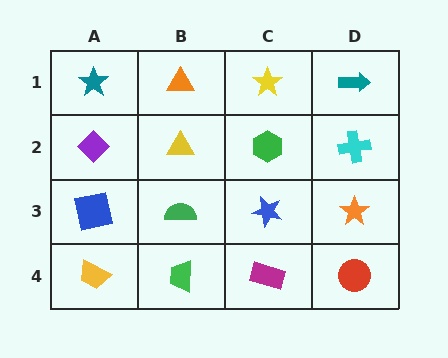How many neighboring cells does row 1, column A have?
2.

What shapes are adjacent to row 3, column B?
A yellow triangle (row 2, column B), a green trapezoid (row 4, column B), a blue square (row 3, column A), a blue star (row 3, column C).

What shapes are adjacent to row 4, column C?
A blue star (row 3, column C), a green trapezoid (row 4, column B), a red circle (row 4, column D).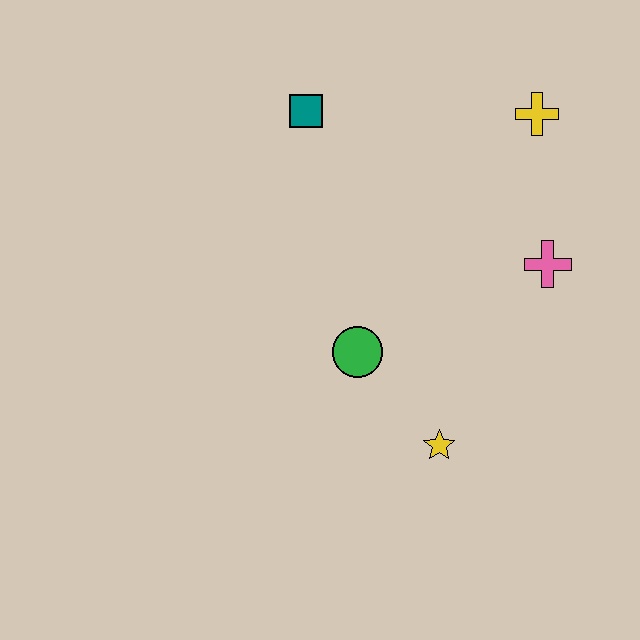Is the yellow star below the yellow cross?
Yes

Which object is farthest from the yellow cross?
The yellow star is farthest from the yellow cross.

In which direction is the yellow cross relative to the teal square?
The yellow cross is to the right of the teal square.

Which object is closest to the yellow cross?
The pink cross is closest to the yellow cross.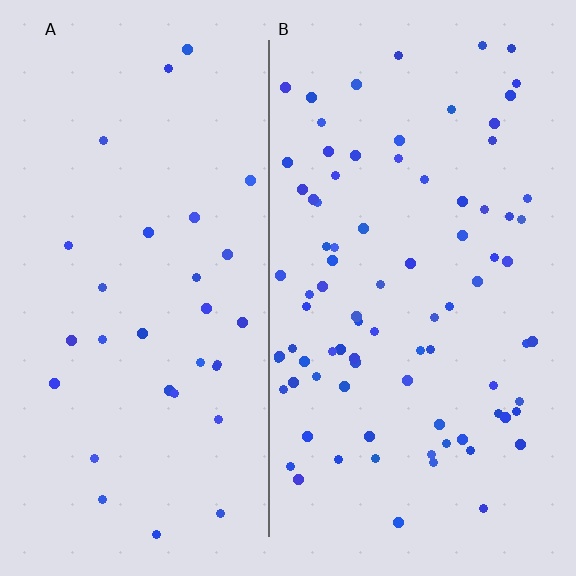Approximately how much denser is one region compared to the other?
Approximately 2.7× — region B over region A.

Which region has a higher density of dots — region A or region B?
B (the right).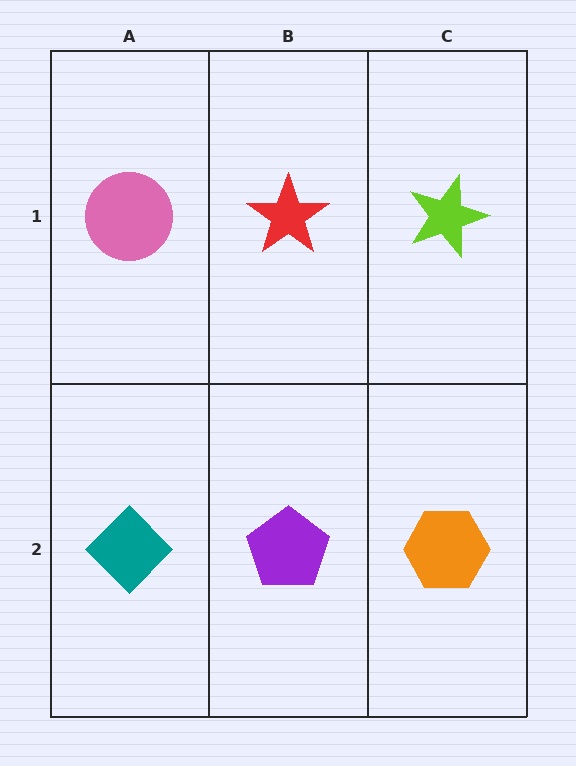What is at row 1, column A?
A pink circle.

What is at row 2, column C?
An orange hexagon.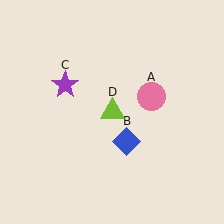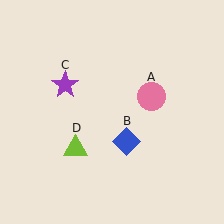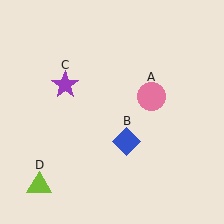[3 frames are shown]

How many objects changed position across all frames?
1 object changed position: lime triangle (object D).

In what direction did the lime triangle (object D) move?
The lime triangle (object D) moved down and to the left.